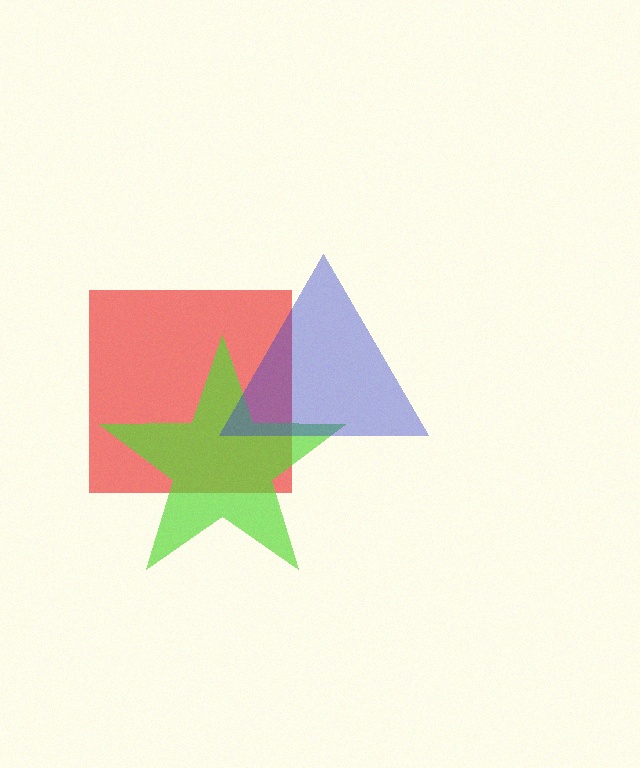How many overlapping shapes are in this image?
There are 3 overlapping shapes in the image.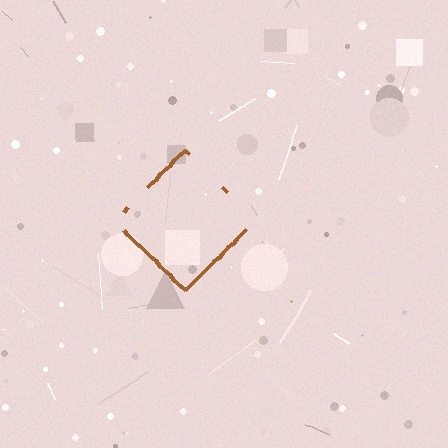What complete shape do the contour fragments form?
The contour fragments form a diamond.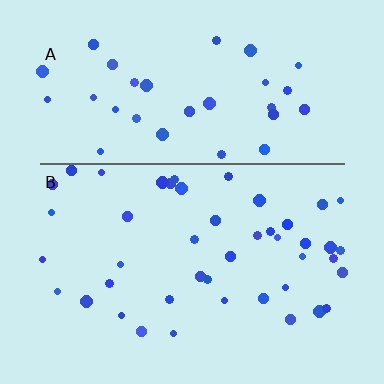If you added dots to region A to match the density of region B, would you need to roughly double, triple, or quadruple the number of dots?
Approximately double.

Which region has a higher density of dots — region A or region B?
B (the bottom).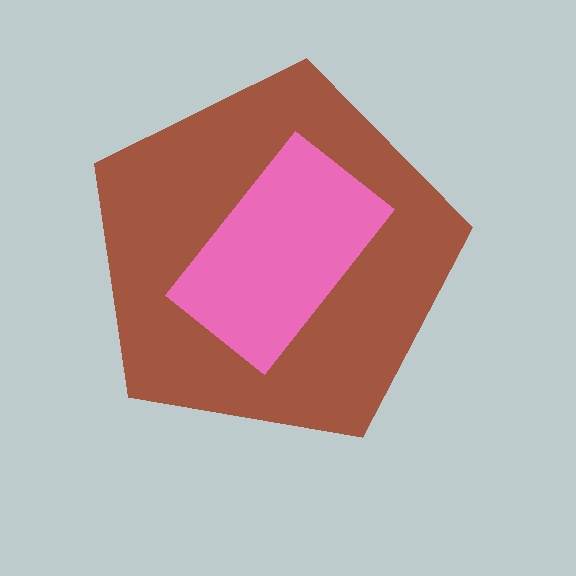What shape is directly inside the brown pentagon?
The pink rectangle.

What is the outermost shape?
The brown pentagon.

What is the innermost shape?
The pink rectangle.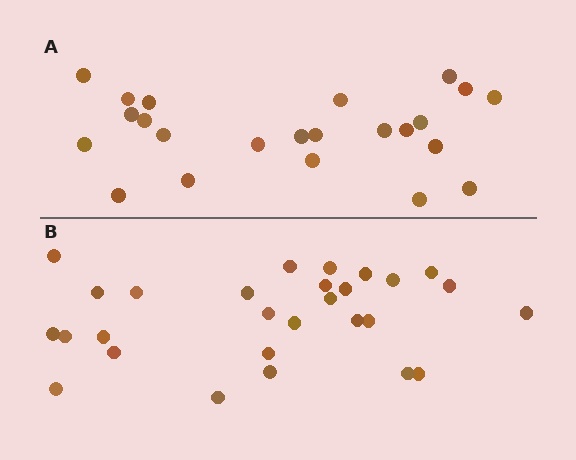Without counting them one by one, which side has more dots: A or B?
Region B (the bottom region) has more dots.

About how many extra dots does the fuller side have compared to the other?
Region B has about 5 more dots than region A.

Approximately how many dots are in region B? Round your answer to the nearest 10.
About 30 dots. (The exact count is 28, which rounds to 30.)